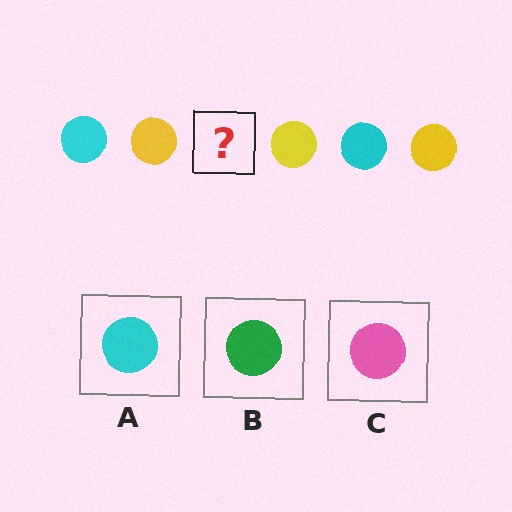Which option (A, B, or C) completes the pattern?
A.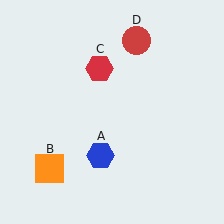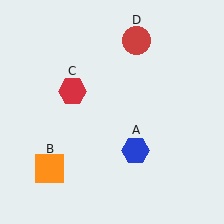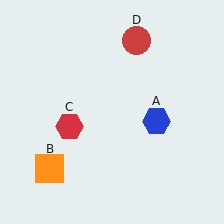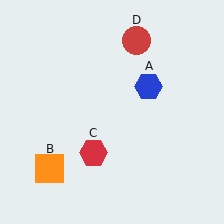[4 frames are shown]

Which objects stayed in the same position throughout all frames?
Orange square (object B) and red circle (object D) remained stationary.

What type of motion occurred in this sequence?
The blue hexagon (object A), red hexagon (object C) rotated counterclockwise around the center of the scene.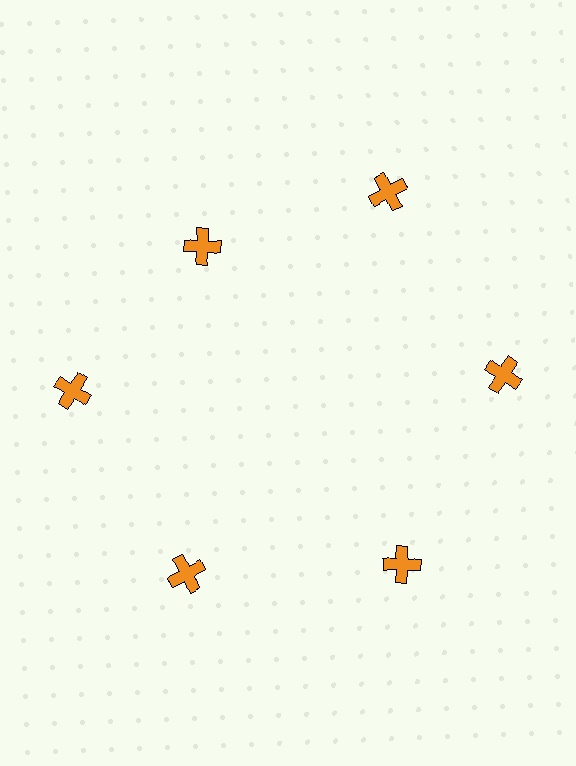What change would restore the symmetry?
The symmetry would be restored by moving it outward, back onto the ring so that all 6 crosses sit at equal angles and equal distance from the center.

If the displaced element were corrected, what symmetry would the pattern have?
It would have 6-fold rotational symmetry — the pattern would map onto itself every 60 degrees.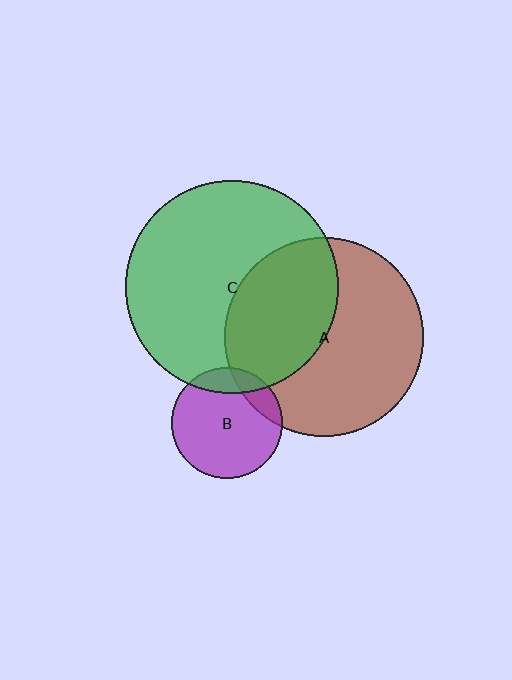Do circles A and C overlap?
Yes.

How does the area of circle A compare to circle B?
Approximately 3.2 times.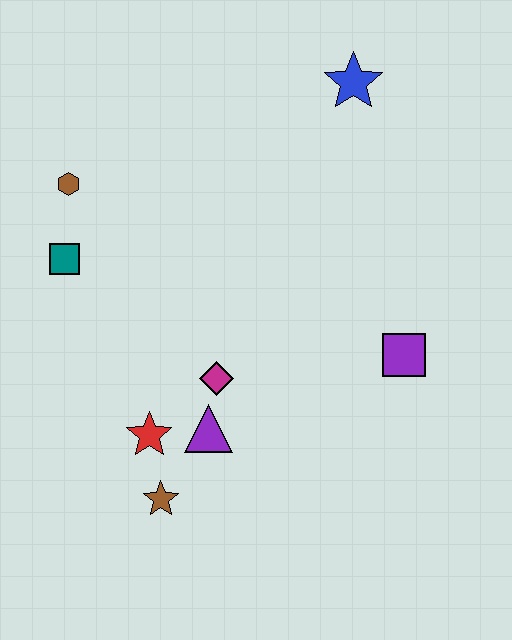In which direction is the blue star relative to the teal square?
The blue star is to the right of the teal square.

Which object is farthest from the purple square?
The brown hexagon is farthest from the purple square.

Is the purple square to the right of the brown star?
Yes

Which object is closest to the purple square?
The magenta diamond is closest to the purple square.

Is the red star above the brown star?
Yes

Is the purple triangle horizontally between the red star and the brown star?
No